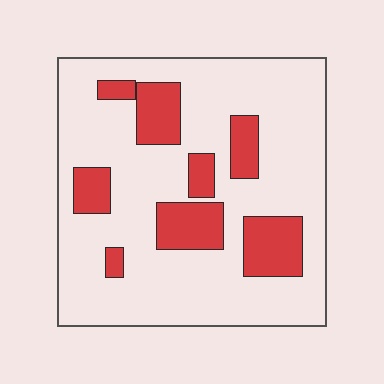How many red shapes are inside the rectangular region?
8.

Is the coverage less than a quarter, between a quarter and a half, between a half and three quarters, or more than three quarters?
Less than a quarter.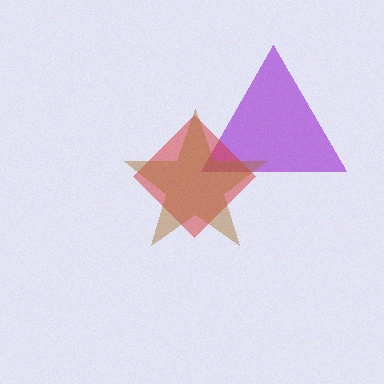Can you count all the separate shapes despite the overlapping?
Yes, there are 3 separate shapes.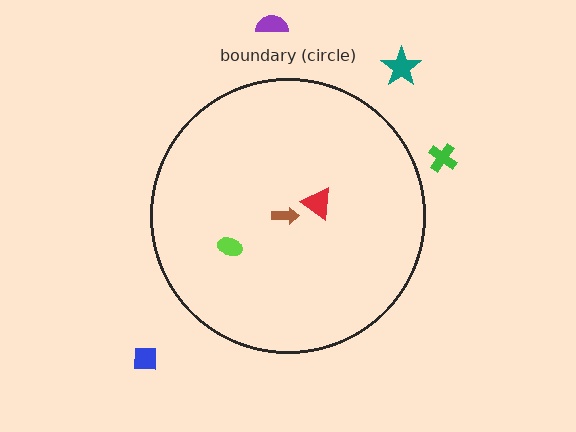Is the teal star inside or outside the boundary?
Outside.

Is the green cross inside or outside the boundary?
Outside.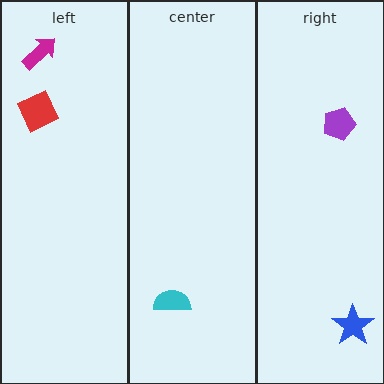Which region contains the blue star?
The right region.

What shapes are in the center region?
The cyan semicircle.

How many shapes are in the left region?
2.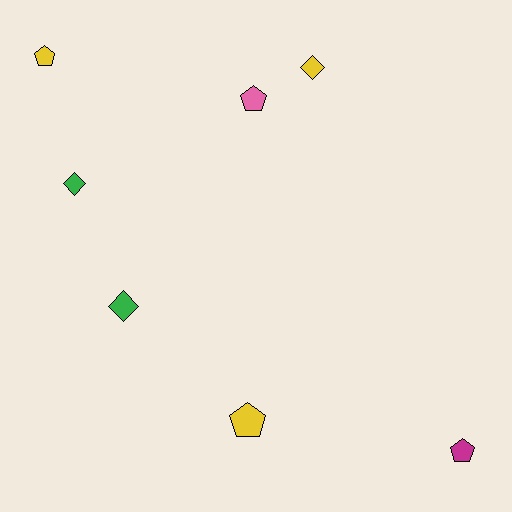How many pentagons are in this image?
There are 4 pentagons.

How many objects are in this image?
There are 7 objects.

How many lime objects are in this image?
There are no lime objects.